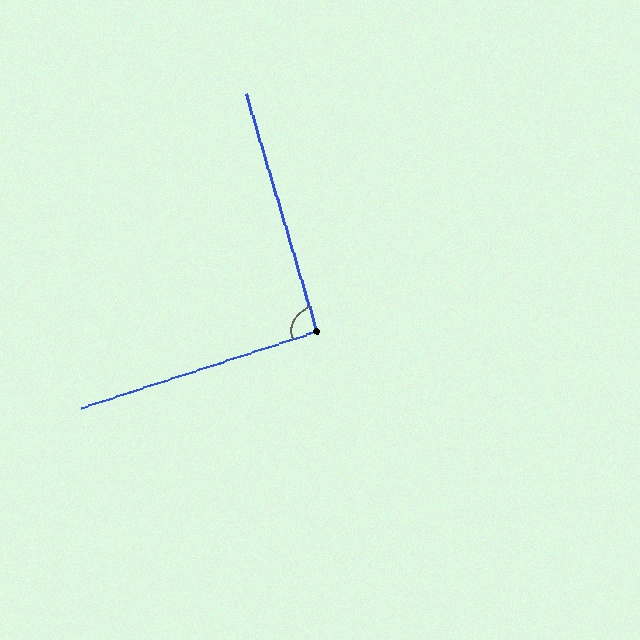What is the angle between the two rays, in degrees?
Approximately 92 degrees.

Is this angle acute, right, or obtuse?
It is approximately a right angle.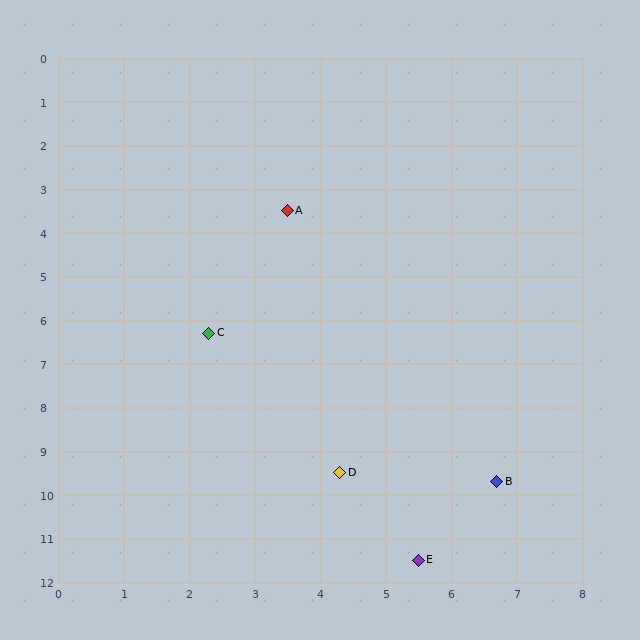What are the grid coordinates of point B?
Point B is at approximately (6.7, 9.7).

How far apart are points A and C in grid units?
Points A and C are about 3.0 grid units apart.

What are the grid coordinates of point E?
Point E is at approximately (5.5, 11.5).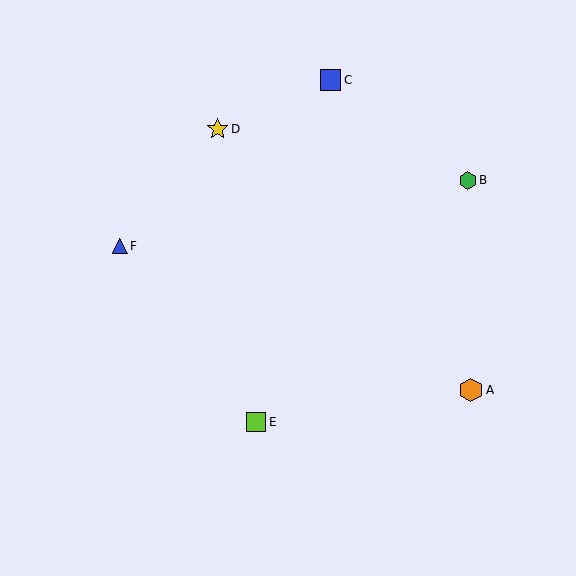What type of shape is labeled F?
Shape F is a blue triangle.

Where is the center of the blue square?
The center of the blue square is at (330, 80).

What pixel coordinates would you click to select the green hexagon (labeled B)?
Click at (468, 180) to select the green hexagon B.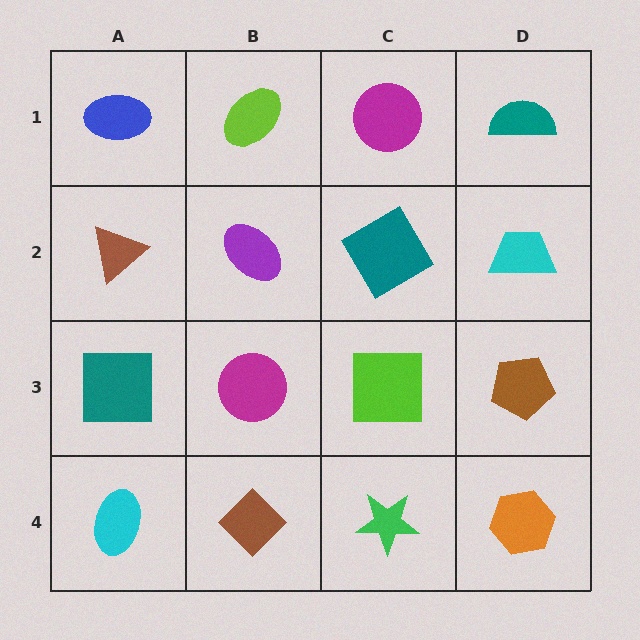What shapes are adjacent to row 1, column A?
A brown triangle (row 2, column A), a lime ellipse (row 1, column B).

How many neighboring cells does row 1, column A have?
2.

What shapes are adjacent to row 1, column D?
A cyan trapezoid (row 2, column D), a magenta circle (row 1, column C).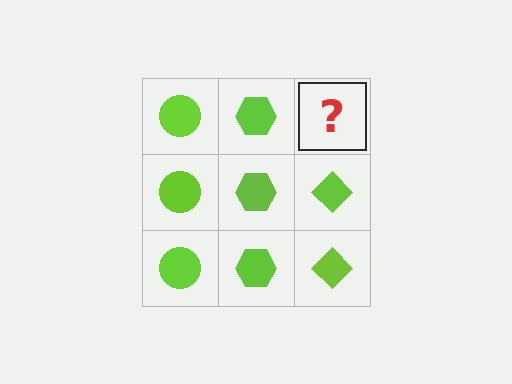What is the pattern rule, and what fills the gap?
The rule is that each column has a consistent shape. The gap should be filled with a lime diamond.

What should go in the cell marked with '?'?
The missing cell should contain a lime diamond.